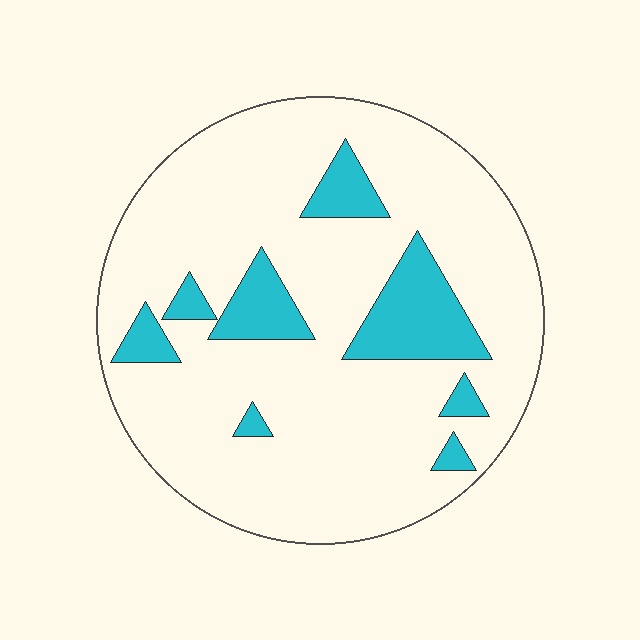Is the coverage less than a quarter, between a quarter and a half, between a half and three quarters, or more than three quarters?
Less than a quarter.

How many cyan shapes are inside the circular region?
8.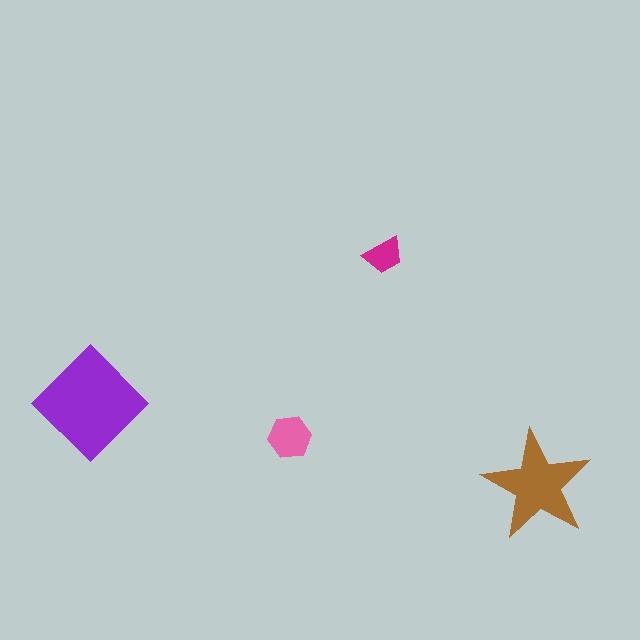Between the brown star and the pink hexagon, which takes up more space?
The brown star.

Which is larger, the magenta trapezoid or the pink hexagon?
The pink hexagon.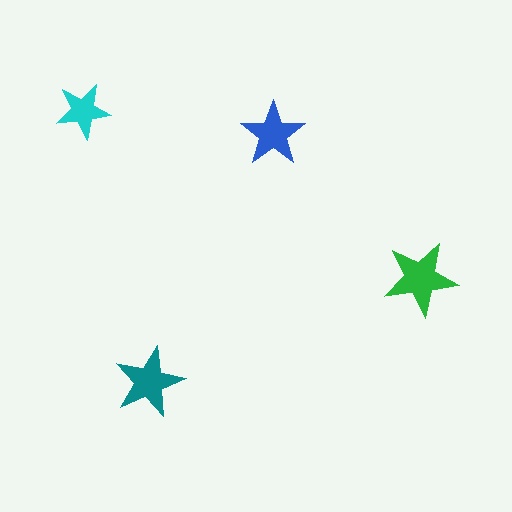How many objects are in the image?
There are 4 objects in the image.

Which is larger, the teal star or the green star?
The green one.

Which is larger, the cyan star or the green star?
The green one.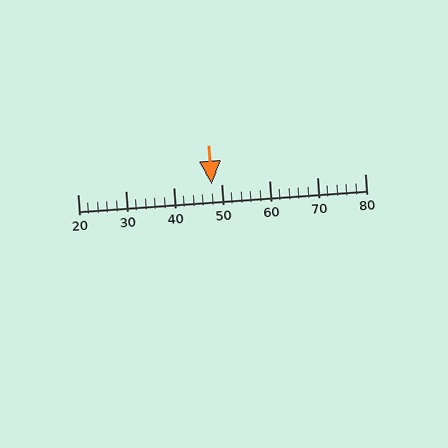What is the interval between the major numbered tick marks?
The major tick marks are spaced 10 units apart.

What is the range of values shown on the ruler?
The ruler shows values from 20 to 80.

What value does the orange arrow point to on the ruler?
The orange arrow points to approximately 48.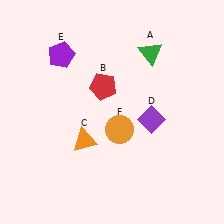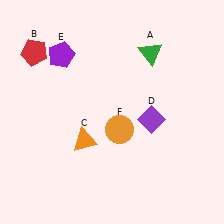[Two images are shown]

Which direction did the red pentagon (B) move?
The red pentagon (B) moved left.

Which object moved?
The red pentagon (B) moved left.